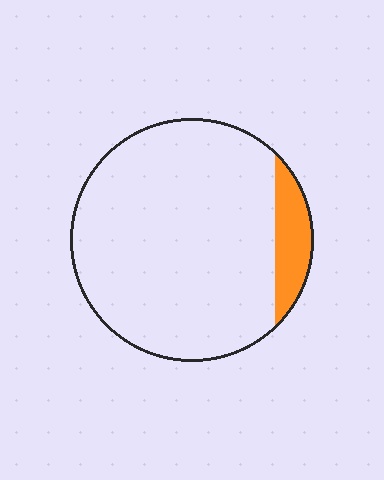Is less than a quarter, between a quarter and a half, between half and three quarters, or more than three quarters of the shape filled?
Less than a quarter.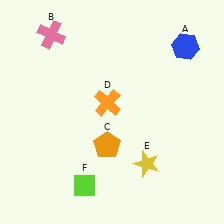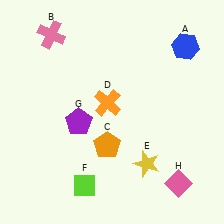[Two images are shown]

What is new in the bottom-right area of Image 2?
A pink diamond (H) was added in the bottom-right area of Image 2.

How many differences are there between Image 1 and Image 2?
There are 2 differences between the two images.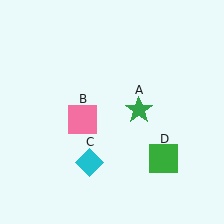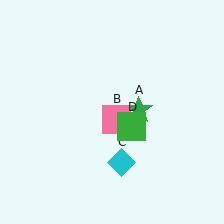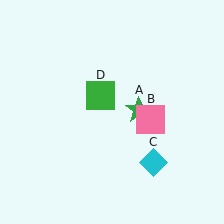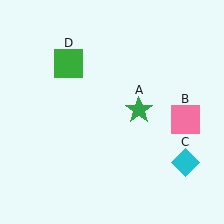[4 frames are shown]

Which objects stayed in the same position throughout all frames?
Green star (object A) remained stationary.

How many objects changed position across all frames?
3 objects changed position: pink square (object B), cyan diamond (object C), green square (object D).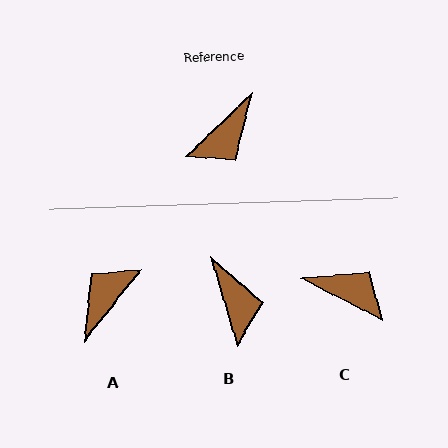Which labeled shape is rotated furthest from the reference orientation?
A, about 172 degrees away.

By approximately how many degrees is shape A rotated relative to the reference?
Approximately 172 degrees clockwise.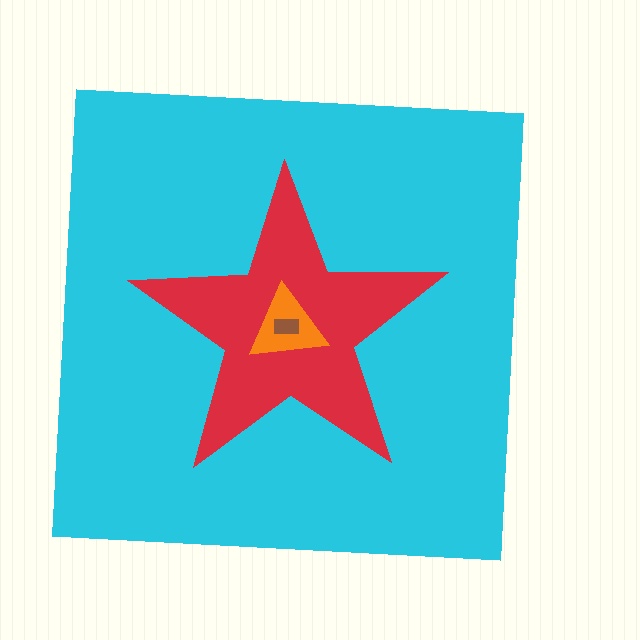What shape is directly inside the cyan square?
The red star.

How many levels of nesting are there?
4.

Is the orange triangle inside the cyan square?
Yes.